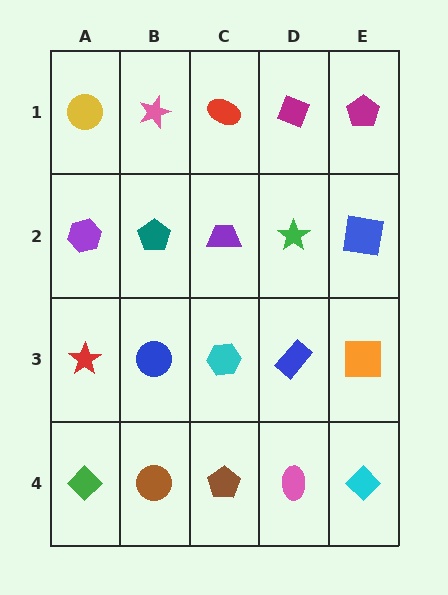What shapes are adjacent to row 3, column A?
A purple hexagon (row 2, column A), a green diamond (row 4, column A), a blue circle (row 3, column B).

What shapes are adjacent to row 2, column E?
A magenta pentagon (row 1, column E), an orange square (row 3, column E), a green star (row 2, column D).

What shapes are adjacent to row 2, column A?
A yellow circle (row 1, column A), a red star (row 3, column A), a teal pentagon (row 2, column B).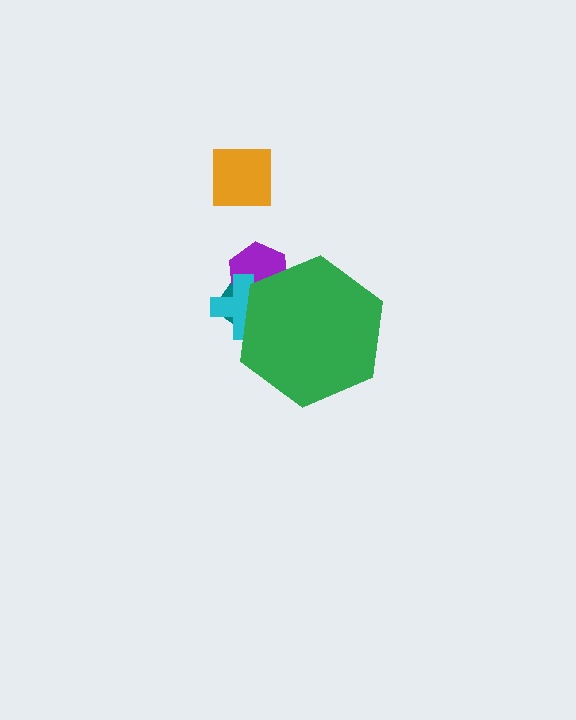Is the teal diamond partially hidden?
Yes, the teal diamond is partially hidden behind the green hexagon.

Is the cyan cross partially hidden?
Yes, the cyan cross is partially hidden behind the green hexagon.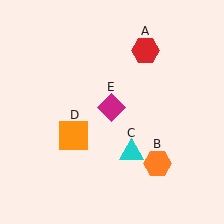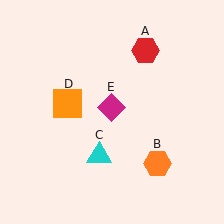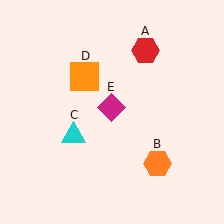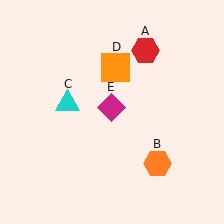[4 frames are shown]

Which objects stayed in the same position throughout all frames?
Red hexagon (object A) and orange hexagon (object B) and magenta diamond (object E) remained stationary.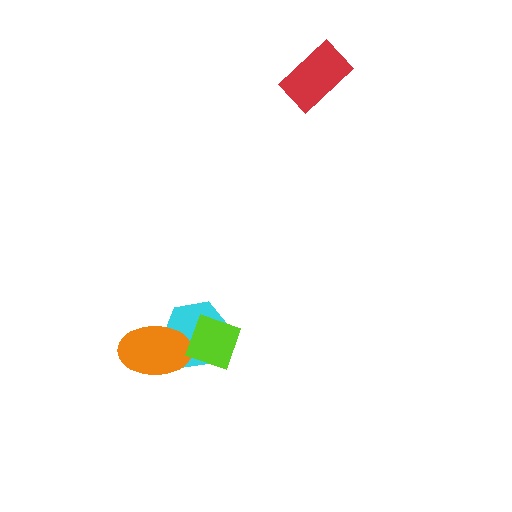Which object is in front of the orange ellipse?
The lime diamond is in front of the orange ellipse.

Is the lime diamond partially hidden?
No, no other shape covers it.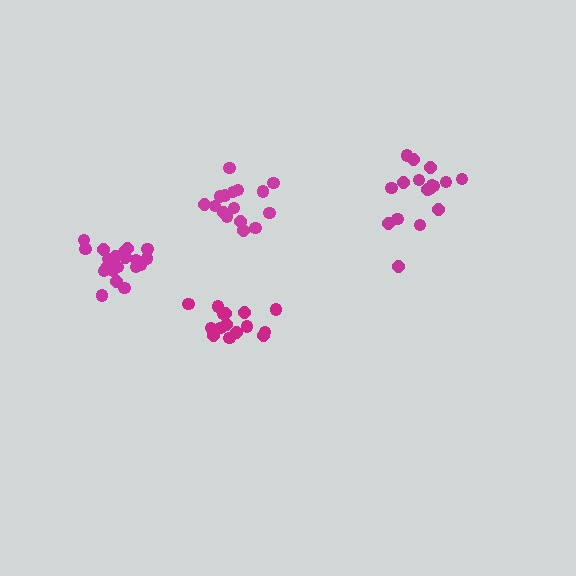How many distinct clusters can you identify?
There are 4 distinct clusters.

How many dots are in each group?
Group 1: 18 dots, Group 2: 21 dots, Group 3: 15 dots, Group 4: 16 dots (70 total).